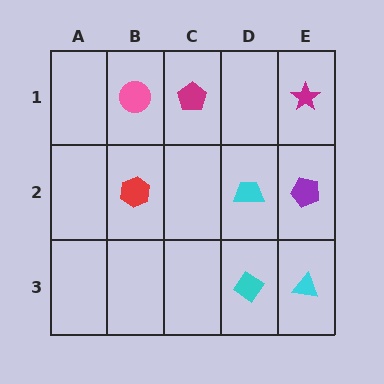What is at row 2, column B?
A red hexagon.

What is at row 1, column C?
A magenta pentagon.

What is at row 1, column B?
A pink circle.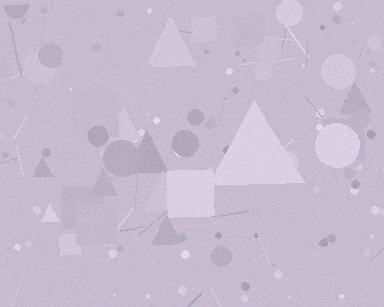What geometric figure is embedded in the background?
A triangle is embedded in the background.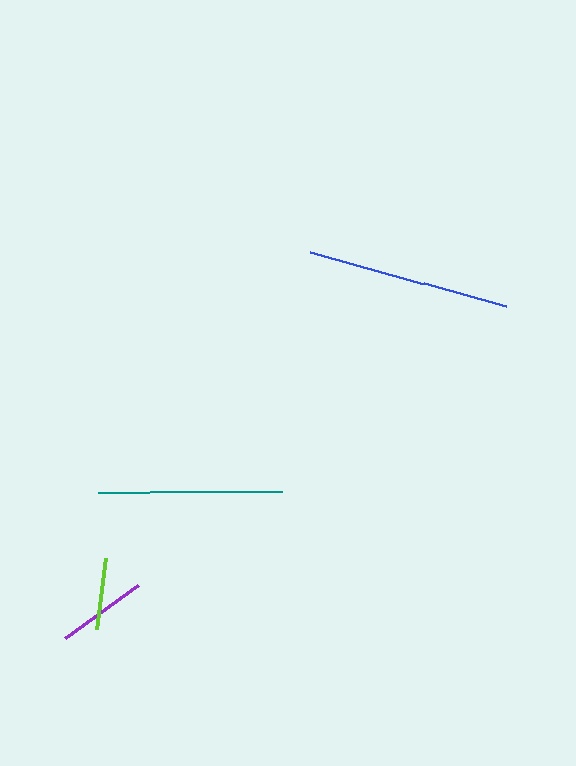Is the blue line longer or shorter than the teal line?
The blue line is longer than the teal line.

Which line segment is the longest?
The blue line is the longest at approximately 204 pixels.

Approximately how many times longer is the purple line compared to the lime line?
The purple line is approximately 1.3 times the length of the lime line.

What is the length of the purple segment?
The purple segment is approximately 90 pixels long.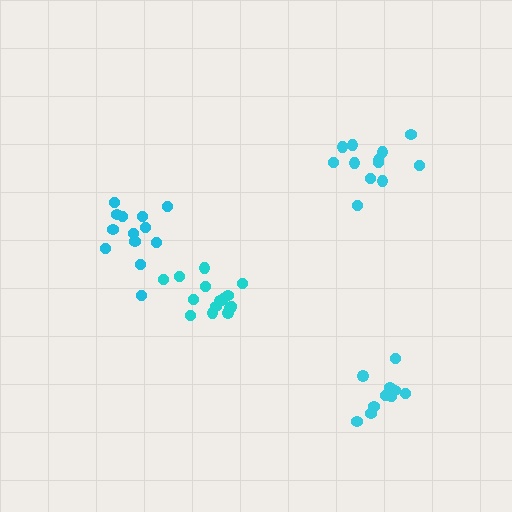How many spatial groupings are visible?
There are 4 spatial groupings.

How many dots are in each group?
Group 1: 13 dots, Group 2: 12 dots, Group 3: 15 dots, Group 4: 10 dots (50 total).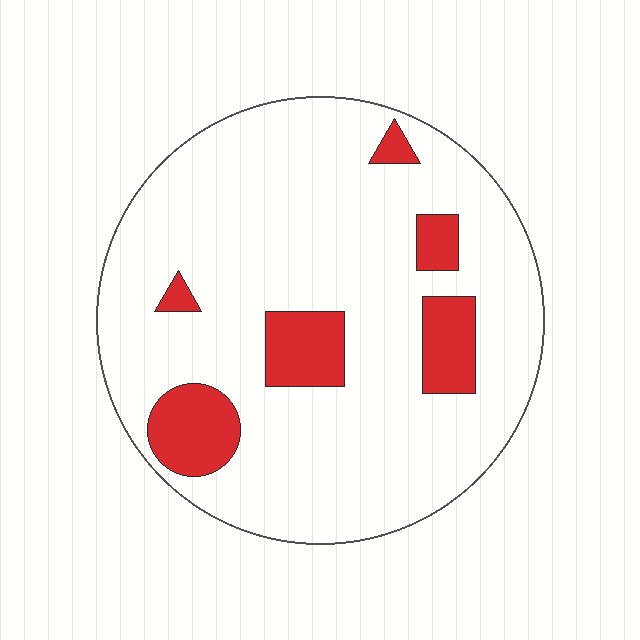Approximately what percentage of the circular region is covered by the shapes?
Approximately 15%.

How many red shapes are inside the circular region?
6.